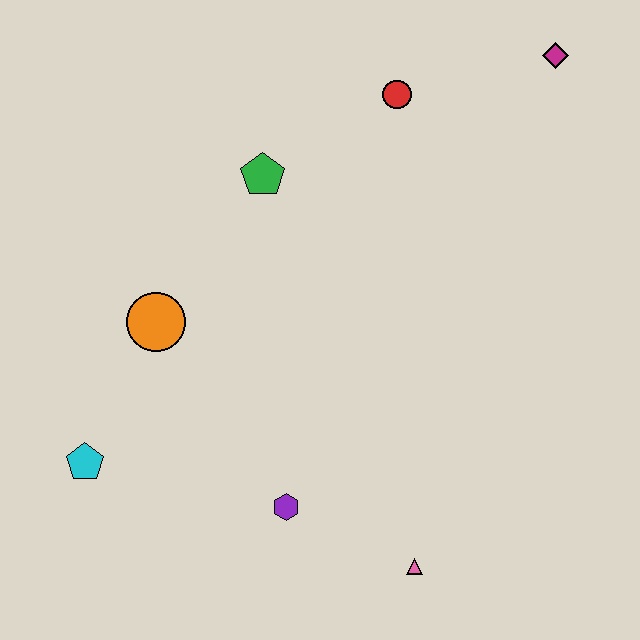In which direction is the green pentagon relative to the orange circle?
The green pentagon is above the orange circle.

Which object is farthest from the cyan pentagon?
The magenta diamond is farthest from the cyan pentagon.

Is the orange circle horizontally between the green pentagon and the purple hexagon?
No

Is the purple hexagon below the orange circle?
Yes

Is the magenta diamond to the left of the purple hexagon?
No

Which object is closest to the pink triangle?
The purple hexagon is closest to the pink triangle.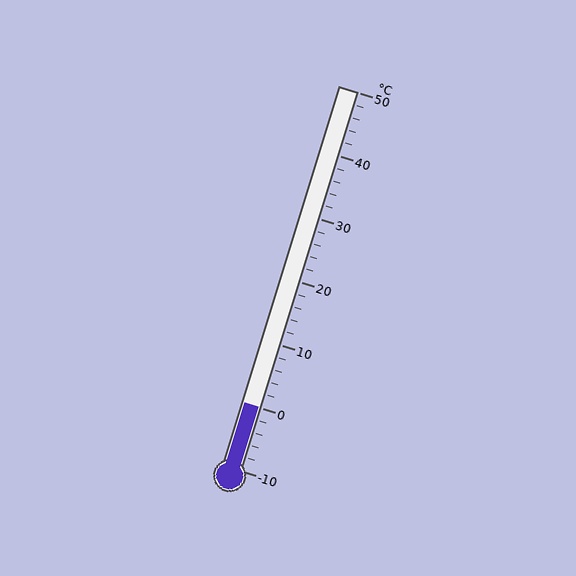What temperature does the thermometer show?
The thermometer shows approximately 0°C.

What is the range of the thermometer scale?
The thermometer scale ranges from -10°C to 50°C.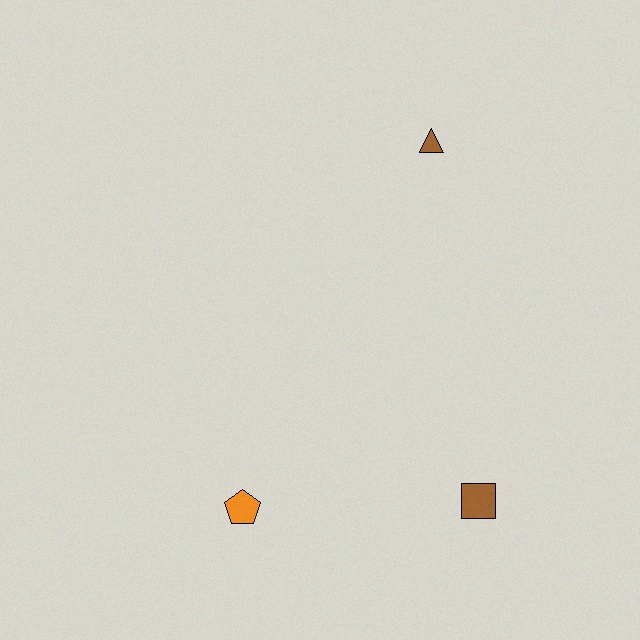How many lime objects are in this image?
There are no lime objects.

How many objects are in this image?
There are 3 objects.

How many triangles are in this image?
There is 1 triangle.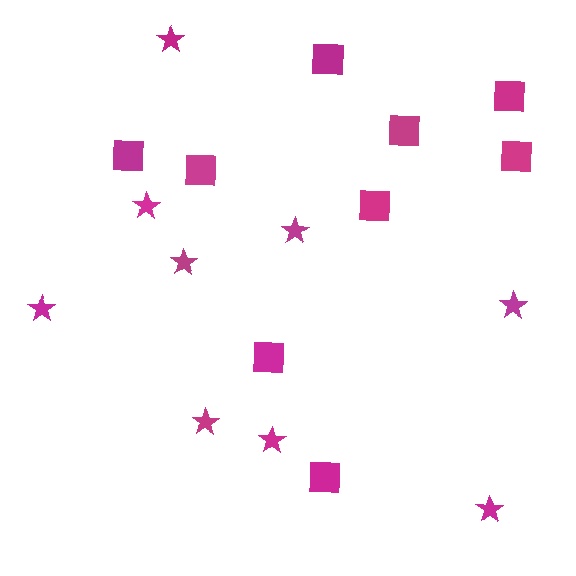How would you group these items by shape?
There are 2 groups: one group of stars (9) and one group of squares (9).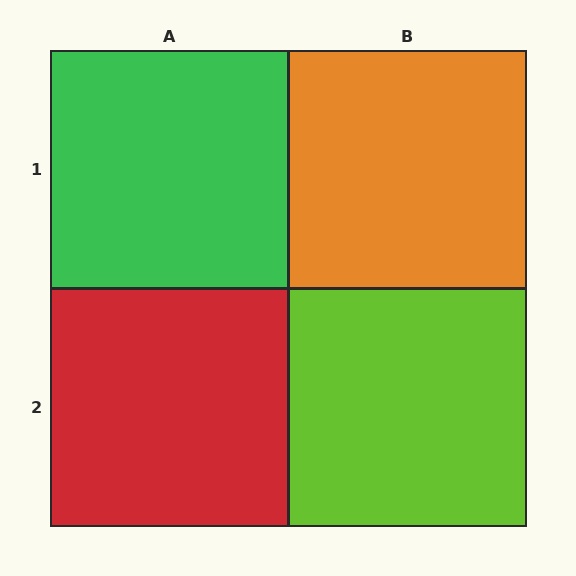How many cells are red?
1 cell is red.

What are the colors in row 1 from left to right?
Green, orange.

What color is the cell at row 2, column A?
Red.